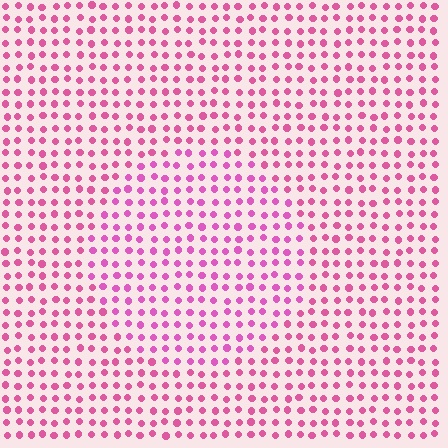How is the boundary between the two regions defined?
The boundary is defined purely by a slight shift in hue (about 16 degrees). Spacing, size, and orientation are identical on both sides.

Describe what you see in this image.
The image is filled with small pink elements in a uniform arrangement. A circle-shaped region is visible where the elements are tinted to a slightly different hue, forming a subtle color boundary.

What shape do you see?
I see a circle.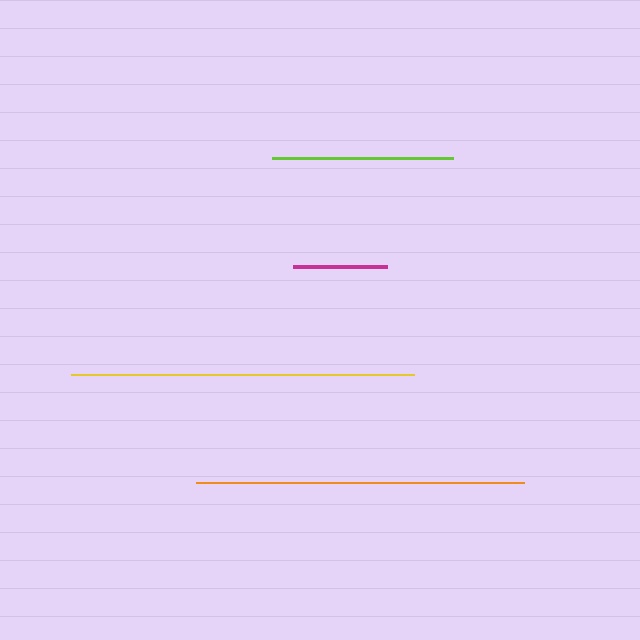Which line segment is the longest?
The yellow line is the longest at approximately 343 pixels.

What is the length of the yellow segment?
The yellow segment is approximately 343 pixels long.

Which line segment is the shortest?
The magenta line is the shortest at approximately 94 pixels.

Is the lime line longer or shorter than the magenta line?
The lime line is longer than the magenta line.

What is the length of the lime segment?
The lime segment is approximately 181 pixels long.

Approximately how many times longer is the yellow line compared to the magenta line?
The yellow line is approximately 3.7 times the length of the magenta line.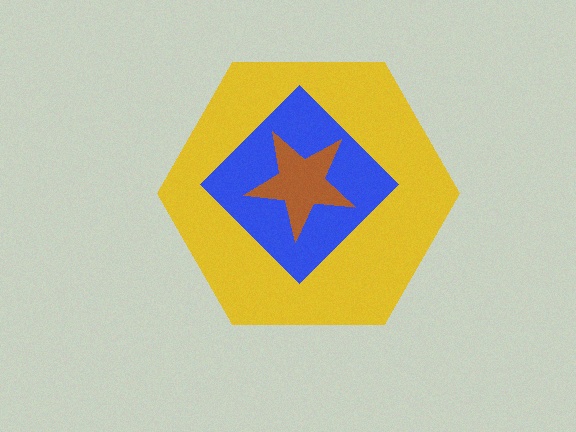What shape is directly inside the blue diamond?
The brown star.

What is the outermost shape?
The yellow hexagon.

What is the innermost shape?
The brown star.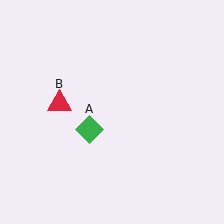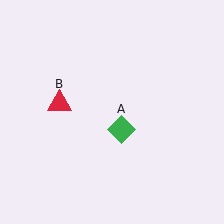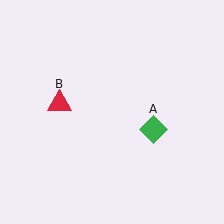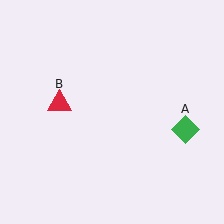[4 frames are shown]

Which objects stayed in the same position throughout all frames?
Red triangle (object B) remained stationary.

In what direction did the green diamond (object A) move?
The green diamond (object A) moved right.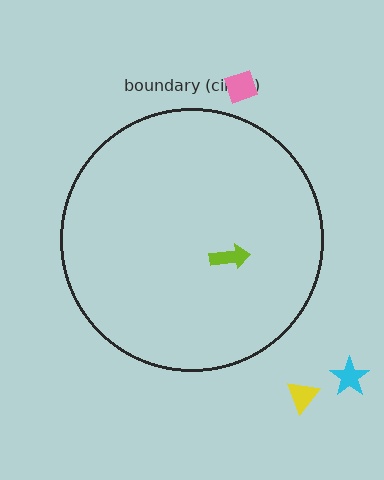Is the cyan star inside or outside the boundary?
Outside.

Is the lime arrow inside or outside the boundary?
Inside.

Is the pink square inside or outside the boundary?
Outside.